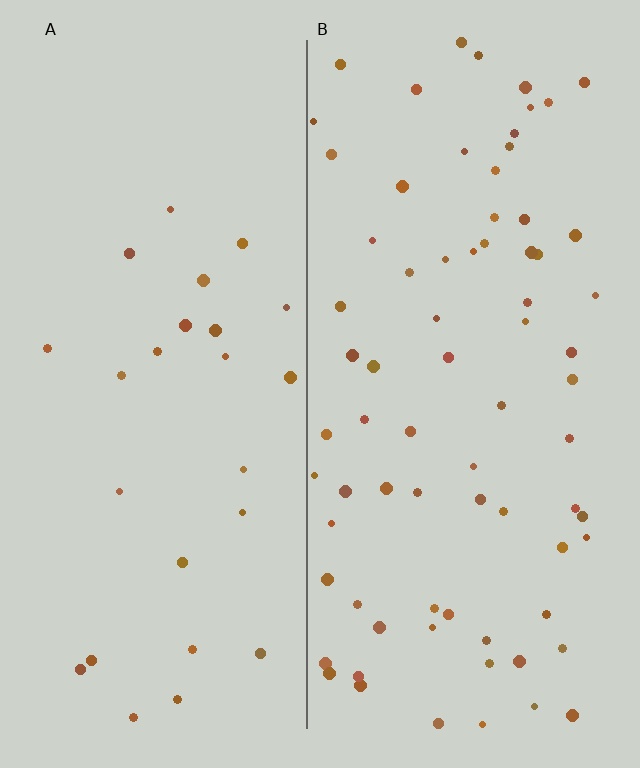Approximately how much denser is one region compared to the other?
Approximately 2.9× — region B over region A.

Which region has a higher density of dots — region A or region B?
B (the right).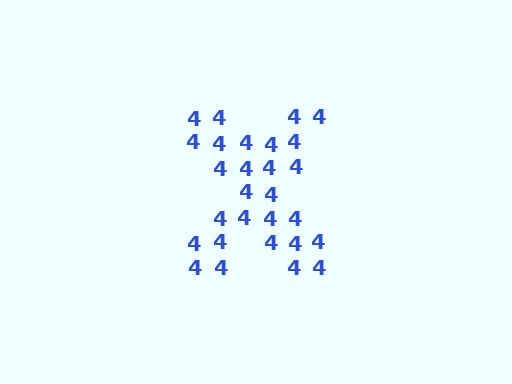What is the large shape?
The large shape is the letter X.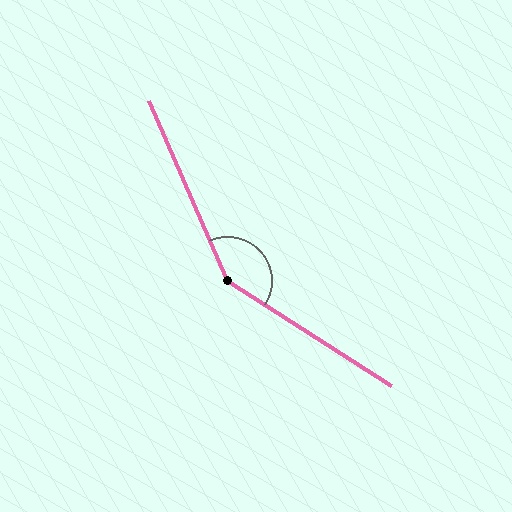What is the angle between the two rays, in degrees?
Approximately 146 degrees.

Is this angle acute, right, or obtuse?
It is obtuse.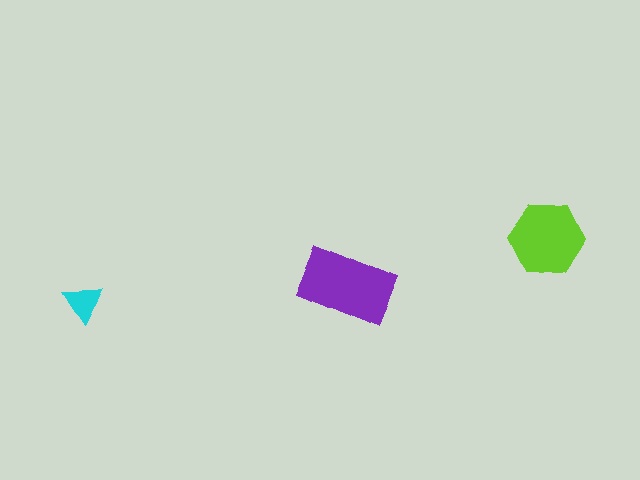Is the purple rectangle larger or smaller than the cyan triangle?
Larger.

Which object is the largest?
The purple rectangle.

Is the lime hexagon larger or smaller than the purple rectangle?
Smaller.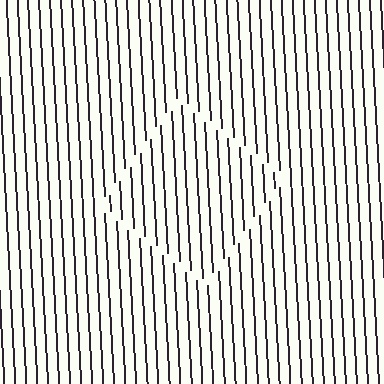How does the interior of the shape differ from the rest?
The interior of the shape contains the same grating, shifted by half a period — the contour is defined by the phase discontinuity where line-ends from the inner and outer gratings abut.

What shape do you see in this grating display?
An illusory square. The interior of the shape contains the same grating, shifted by half a period — the contour is defined by the phase discontinuity where line-ends from the inner and outer gratings abut.